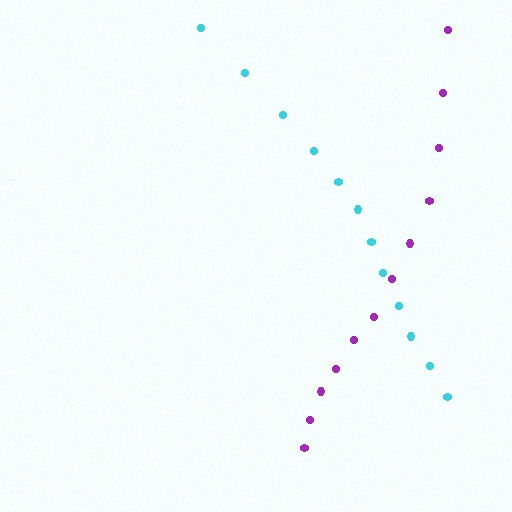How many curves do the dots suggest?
There are 2 distinct paths.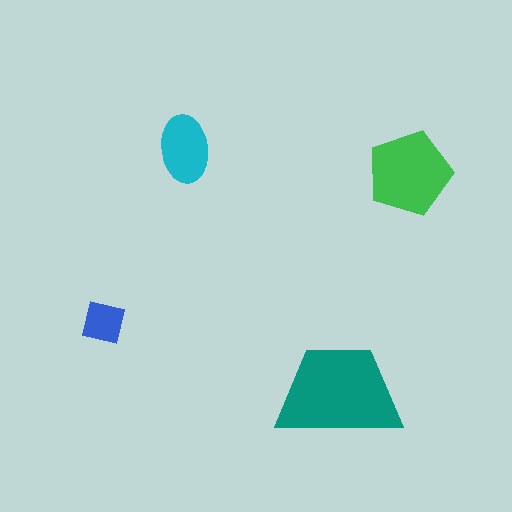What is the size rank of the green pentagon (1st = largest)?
2nd.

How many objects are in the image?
There are 4 objects in the image.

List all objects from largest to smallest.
The teal trapezoid, the green pentagon, the cyan ellipse, the blue square.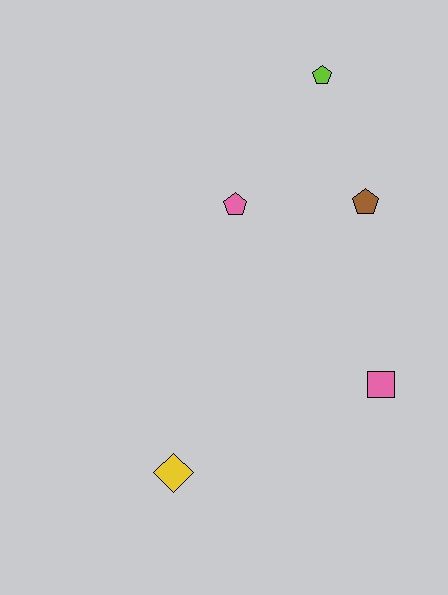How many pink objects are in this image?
There are 2 pink objects.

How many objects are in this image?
There are 5 objects.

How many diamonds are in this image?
There is 1 diamond.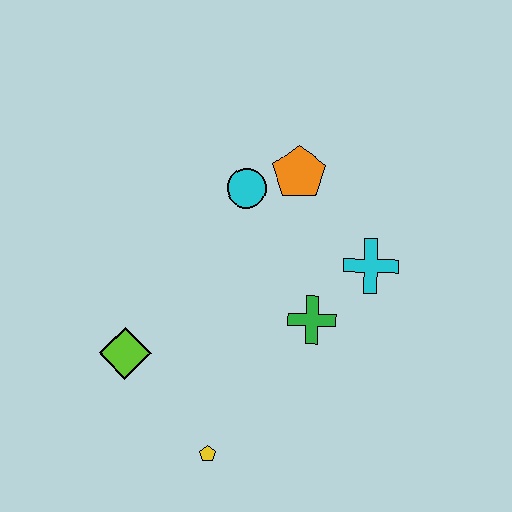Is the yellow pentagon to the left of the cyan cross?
Yes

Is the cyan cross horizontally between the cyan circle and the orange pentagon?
No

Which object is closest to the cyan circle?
The orange pentagon is closest to the cyan circle.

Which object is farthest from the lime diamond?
The cyan cross is farthest from the lime diamond.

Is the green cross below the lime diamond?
No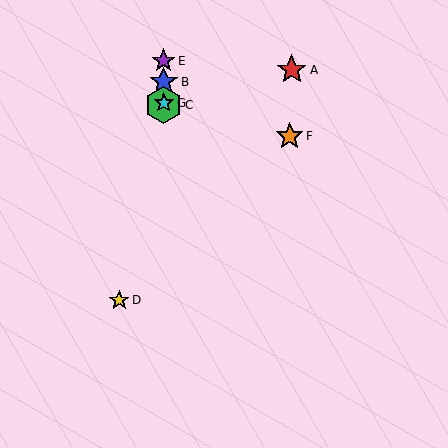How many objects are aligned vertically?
4 objects (B, C, E, G) are aligned vertically.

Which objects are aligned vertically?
Objects B, C, E, G are aligned vertically.